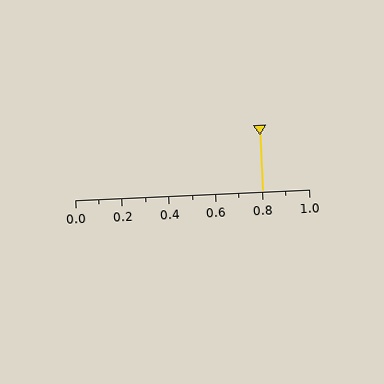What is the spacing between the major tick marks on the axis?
The major ticks are spaced 0.2 apart.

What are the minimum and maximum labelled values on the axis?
The axis runs from 0.0 to 1.0.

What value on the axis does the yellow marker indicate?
The marker indicates approximately 0.8.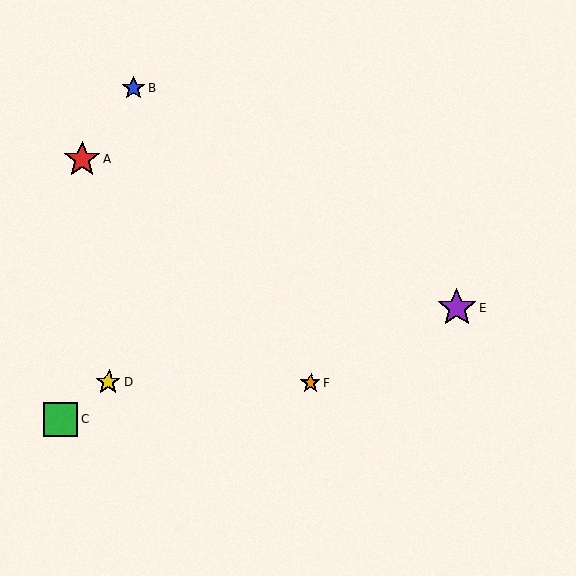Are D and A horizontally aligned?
No, D is at y≈382 and A is at y≈159.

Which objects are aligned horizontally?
Objects D, F are aligned horizontally.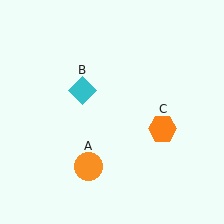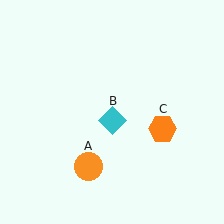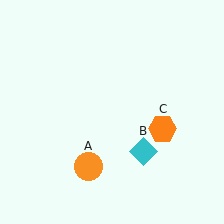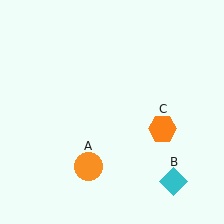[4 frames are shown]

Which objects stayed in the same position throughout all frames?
Orange circle (object A) and orange hexagon (object C) remained stationary.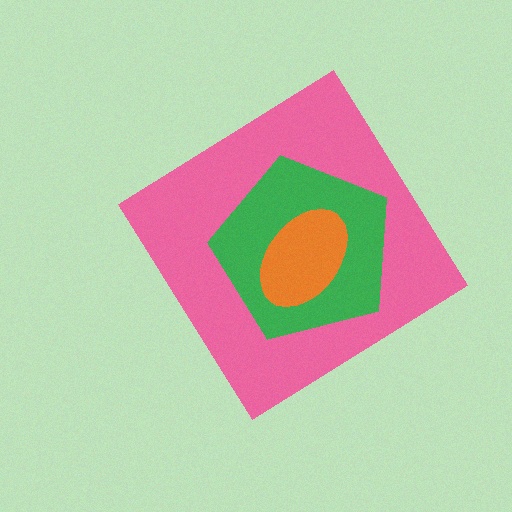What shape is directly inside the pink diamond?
The green pentagon.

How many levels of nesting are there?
3.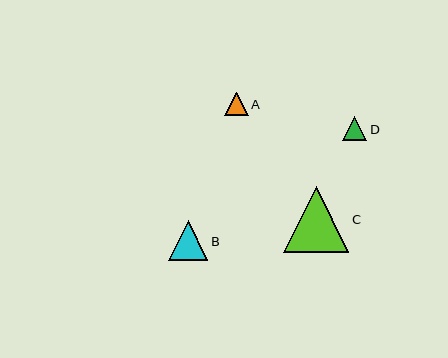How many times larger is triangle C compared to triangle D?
Triangle C is approximately 2.7 times the size of triangle D.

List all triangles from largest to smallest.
From largest to smallest: C, B, D, A.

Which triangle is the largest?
Triangle C is the largest with a size of approximately 65 pixels.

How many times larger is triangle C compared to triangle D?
Triangle C is approximately 2.7 times the size of triangle D.